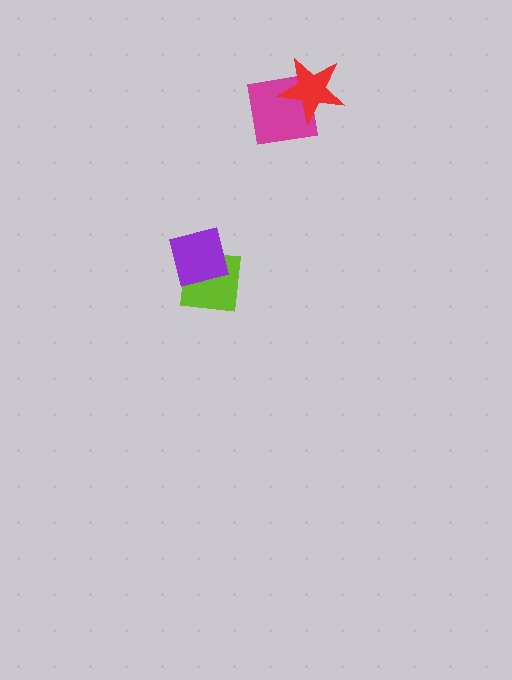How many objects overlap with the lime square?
1 object overlaps with the lime square.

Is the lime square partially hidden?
Yes, it is partially covered by another shape.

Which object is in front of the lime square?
The purple square is in front of the lime square.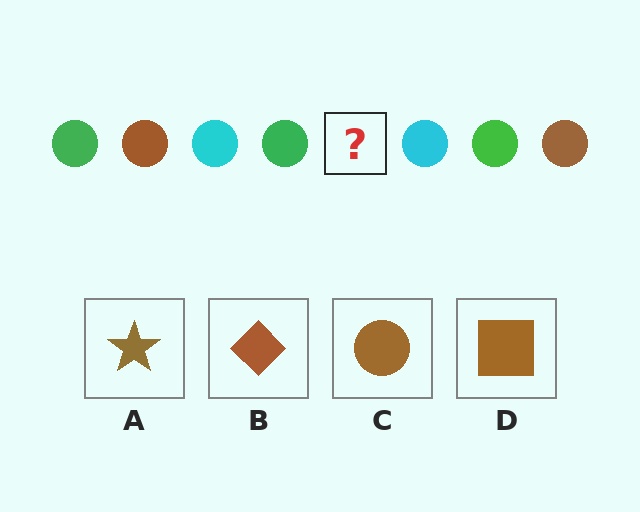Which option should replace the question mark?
Option C.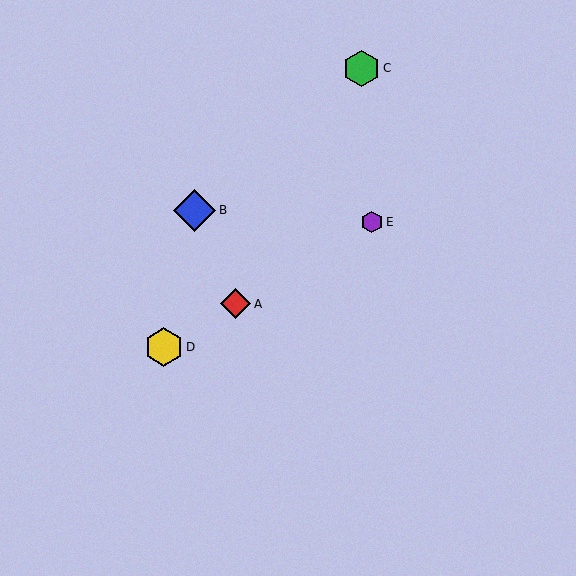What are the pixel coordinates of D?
Object D is at (164, 347).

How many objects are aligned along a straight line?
3 objects (A, D, E) are aligned along a straight line.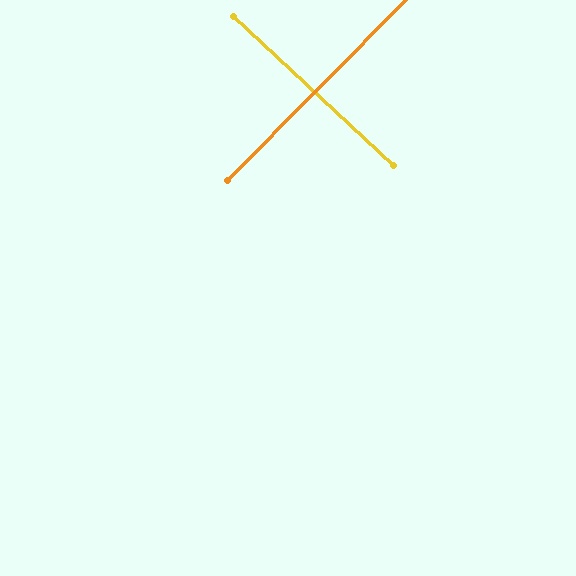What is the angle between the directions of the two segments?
Approximately 89 degrees.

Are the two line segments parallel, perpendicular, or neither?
Perpendicular — they meet at approximately 89°.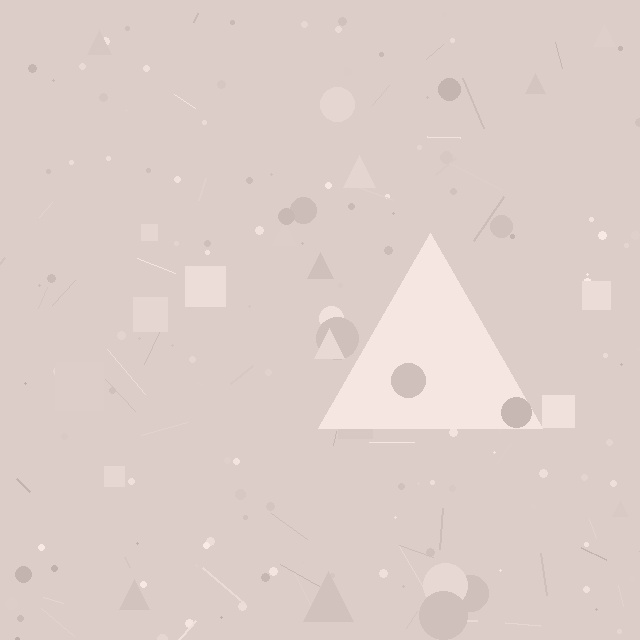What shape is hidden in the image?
A triangle is hidden in the image.